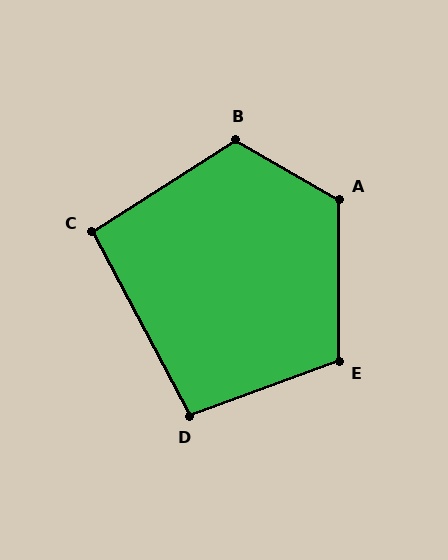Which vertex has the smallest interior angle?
C, at approximately 95 degrees.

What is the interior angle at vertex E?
Approximately 110 degrees (obtuse).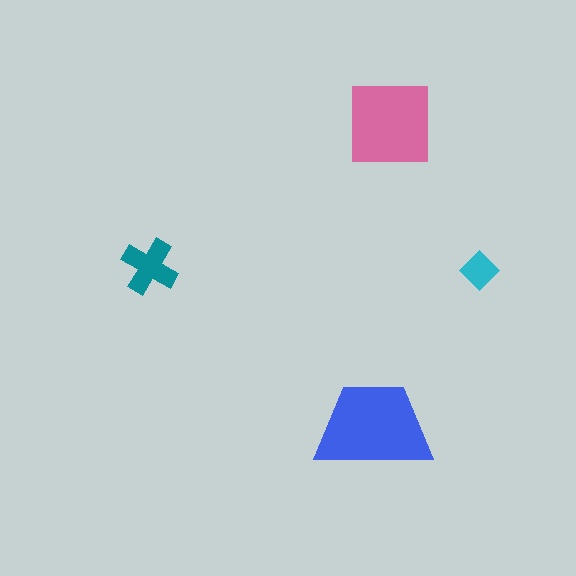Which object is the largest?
The blue trapezoid.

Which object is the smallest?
The cyan diamond.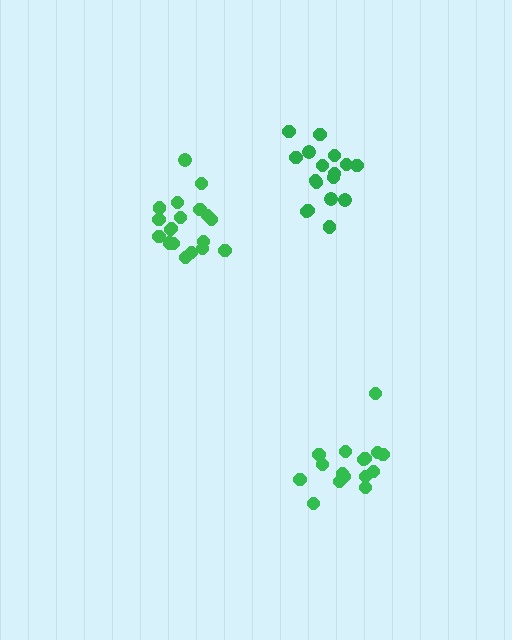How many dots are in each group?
Group 1: 16 dots, Group 2: 18 dots, Group 3: 19 dots (53 total).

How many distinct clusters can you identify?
There are 3 distinct clusters.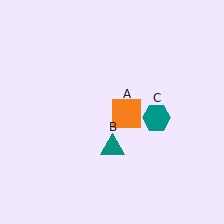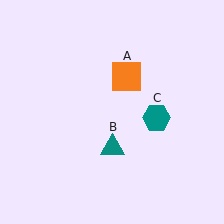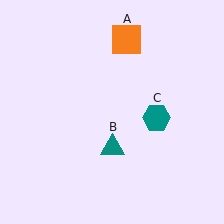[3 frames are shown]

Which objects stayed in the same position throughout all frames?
Teal triangle (object B) and teal hexagon (object C) remained stationary.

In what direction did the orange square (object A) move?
The orange square (object A) moved up.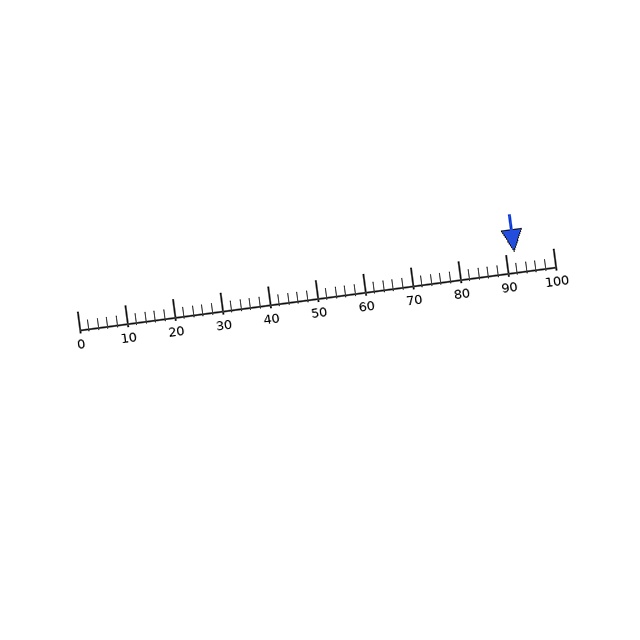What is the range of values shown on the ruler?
The ruler shows values from 0 to 100.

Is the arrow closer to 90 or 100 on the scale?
The arrow is closer to 90.